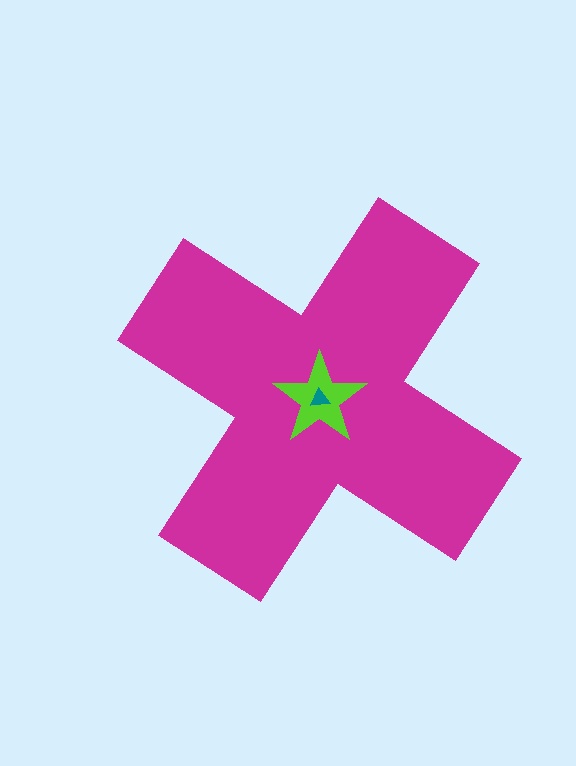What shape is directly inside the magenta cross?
The lime star.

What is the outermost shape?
The magenta cross.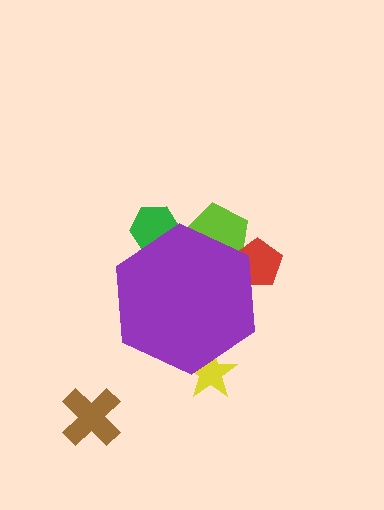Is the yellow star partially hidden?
Yes, the yellow star is partially hidden behind the purple hexagon.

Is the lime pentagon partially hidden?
Yes, the lime pentagon is partially hidden behind the purple hexagon.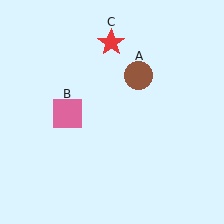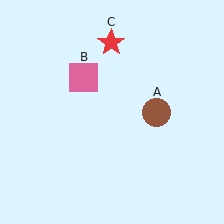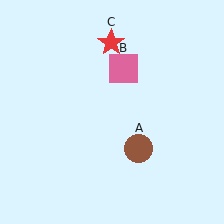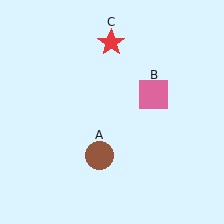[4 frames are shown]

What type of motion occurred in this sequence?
The brown circle (object A), pink square (object B) rotated clockwise around the center of the scene.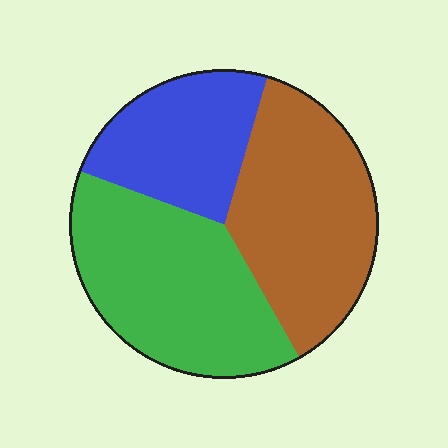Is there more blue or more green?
Green.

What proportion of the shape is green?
Green takes up about two fifths (2/5) of the shape.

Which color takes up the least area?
Blue, at roughly 25%.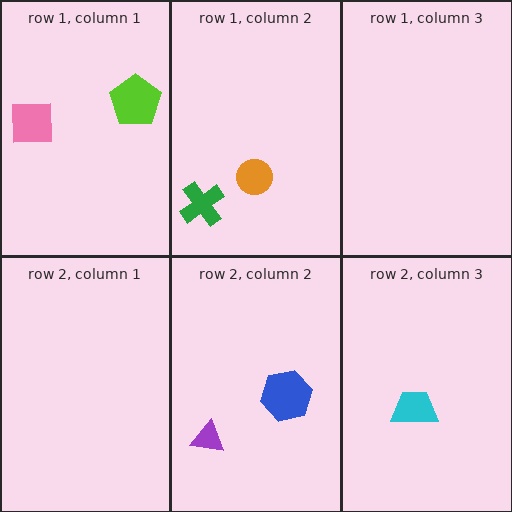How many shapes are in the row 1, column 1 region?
2.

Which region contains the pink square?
The row 1, column 1 region.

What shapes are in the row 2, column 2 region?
The blue hexagon, the purple triangle.